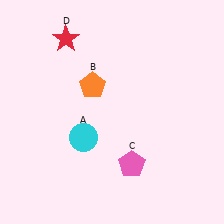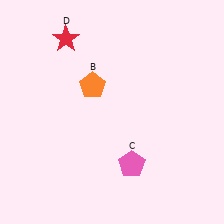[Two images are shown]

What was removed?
The cyan circle (A) was removed in Image 2.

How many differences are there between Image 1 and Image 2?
There is 1 difference between the two images.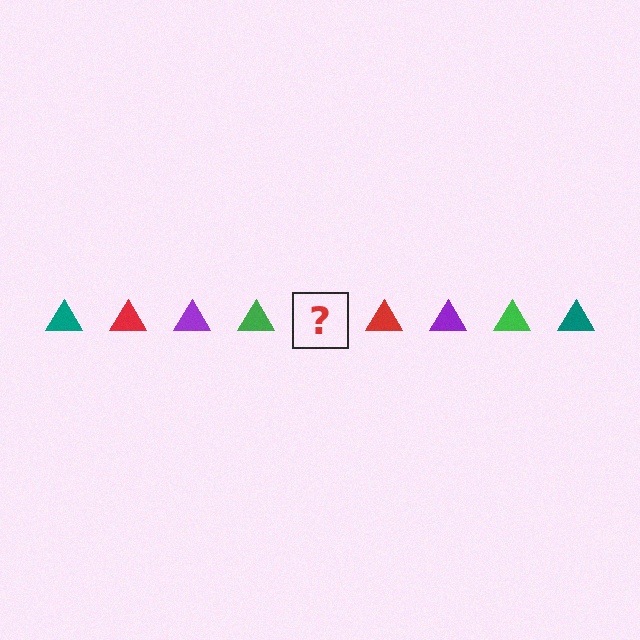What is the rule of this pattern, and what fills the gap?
The rule is that the pattern cycles through teal, red, purple, green triangles. The gap should be filled with a teal triangle.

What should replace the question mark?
The question mark should be replaced with a teal triangle.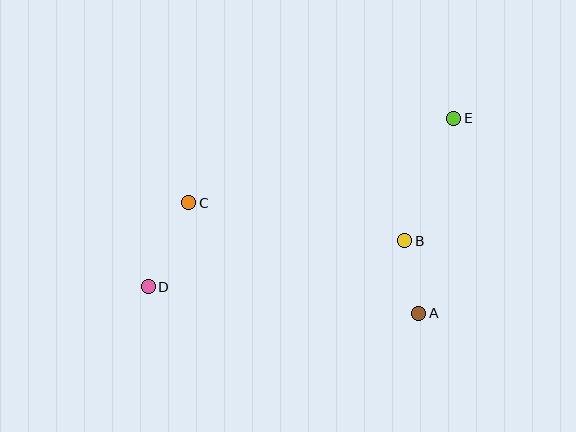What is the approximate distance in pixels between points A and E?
The distance between A and E is approximately 198 pixels.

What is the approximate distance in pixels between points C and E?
The distance between C and E is approximately 278 pixels.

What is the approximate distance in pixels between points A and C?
The distance between A and C is approximately 255 pixels.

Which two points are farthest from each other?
Points D and E are farthest from each other.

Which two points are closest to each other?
Points A and B are closest to each other.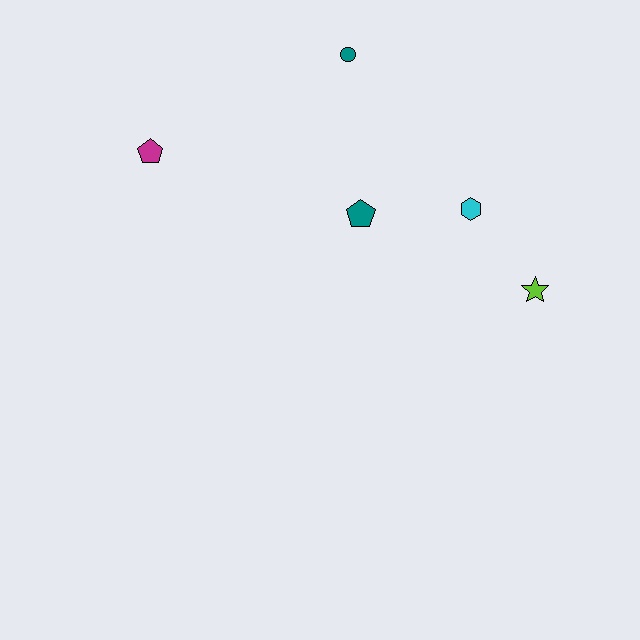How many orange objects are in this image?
There are no orange objects.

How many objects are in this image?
There are 5 objects.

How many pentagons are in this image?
There are 2 pentagons.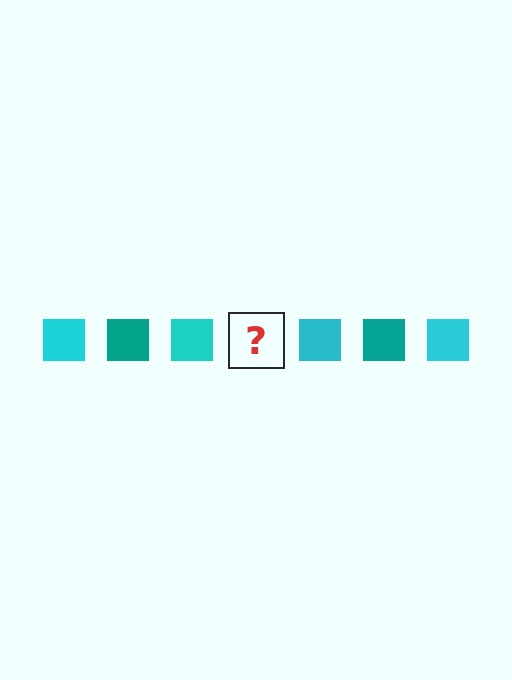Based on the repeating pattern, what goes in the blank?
The blank should be a teal square.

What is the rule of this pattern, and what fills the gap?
The rule is that the pattern cycles through cyan, teal squares. The gap should be filled with a teal square.